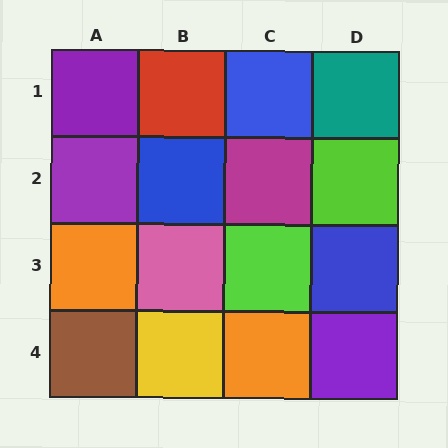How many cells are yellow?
1 cell is yellow.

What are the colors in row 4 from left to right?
Brown, yellow, orange, purple.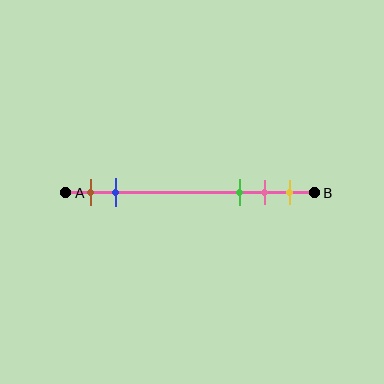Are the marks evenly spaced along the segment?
No, the marks are not evenly spaced.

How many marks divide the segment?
There are 5 marks dividing the segment.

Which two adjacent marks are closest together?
The pink and yellow marks are the closest adjacent pair.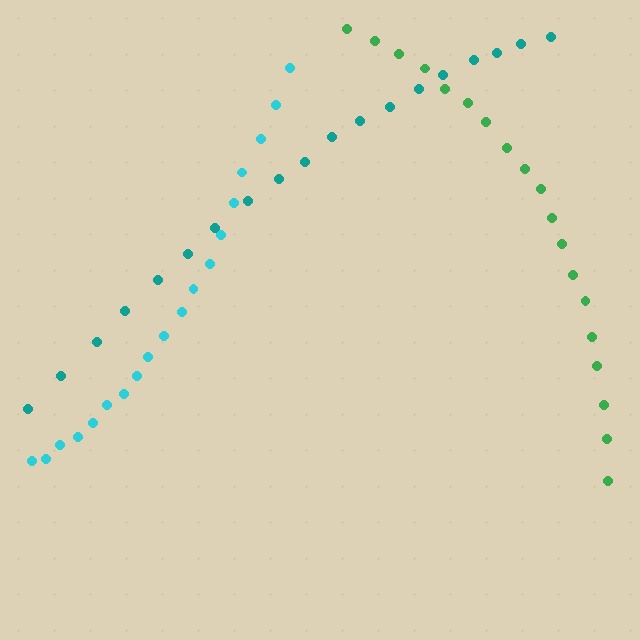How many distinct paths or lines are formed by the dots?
There are 3 distinct paths.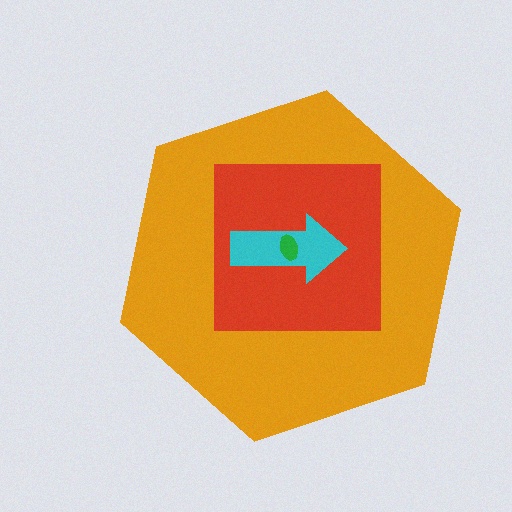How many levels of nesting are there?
4.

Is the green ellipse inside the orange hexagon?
Yes.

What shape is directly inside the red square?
The cyan arrow.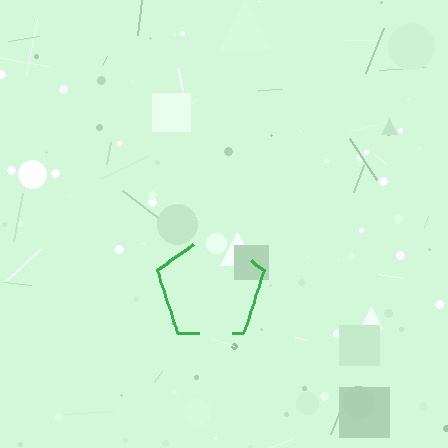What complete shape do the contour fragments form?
The contour fragments form a pentagon.